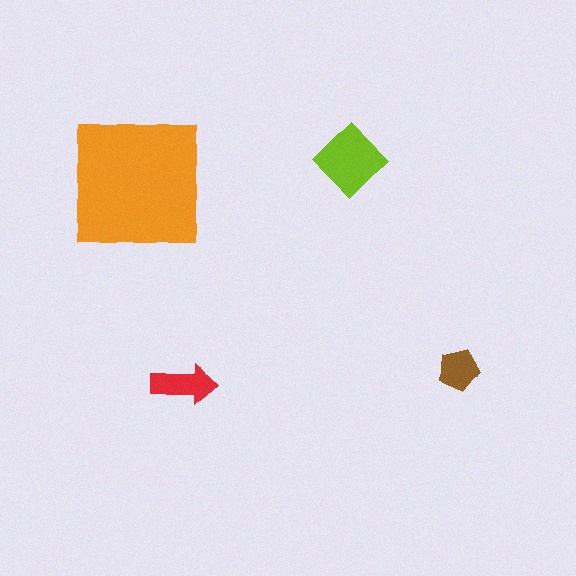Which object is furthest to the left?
The orange square is leftmost.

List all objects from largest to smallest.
The orange square, the lime diamond, the red arrow, the brown pentagon.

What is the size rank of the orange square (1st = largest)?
1st.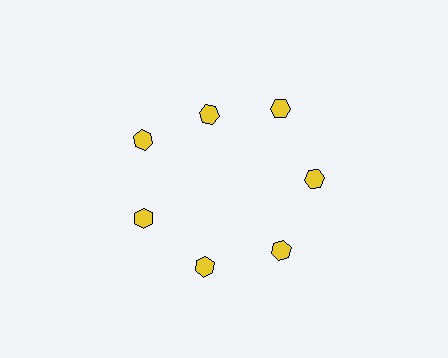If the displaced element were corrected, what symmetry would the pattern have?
It would have 7-fold rotational symmetry — the pattern would map onto itself every 51 degrees.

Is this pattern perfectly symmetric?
No. The 7 yellow hexagons are arranged in a ring, but one element near the 12 o'clock position is pulled inward toward the center, breaking the 7-fold rotational symmetry.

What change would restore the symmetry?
The symmetry would be restored by moving it outward, back onto the ring so that all 7 hexagons sit at equal angles and equal distance from the center.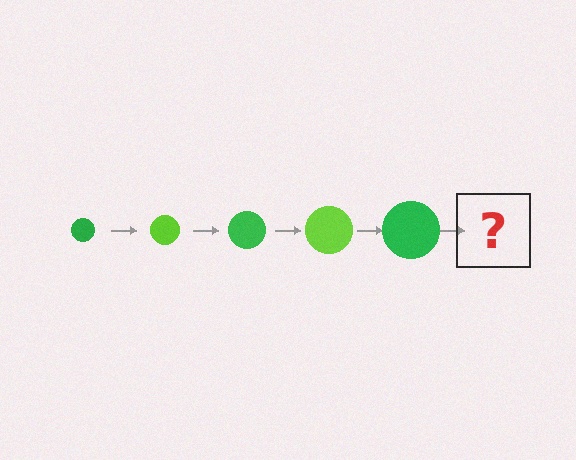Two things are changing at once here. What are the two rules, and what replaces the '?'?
The two rules are that the circle grows larger each step and the color cycles through green and lime. The '?' should be a lime circle, larger than the previous one.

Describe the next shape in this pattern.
It should be a lime circle, larger than the previous one.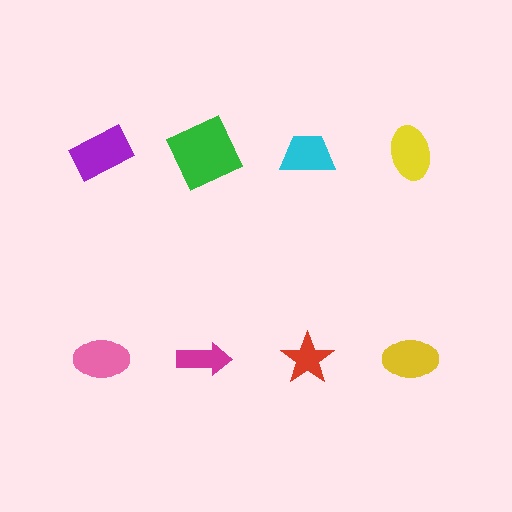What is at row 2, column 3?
A red star.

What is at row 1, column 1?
A purple rectangle.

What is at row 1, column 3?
A cyan trapezoid.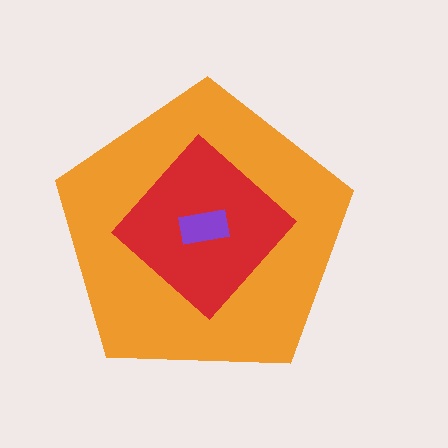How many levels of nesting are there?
3.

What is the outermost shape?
The orange pentagon.